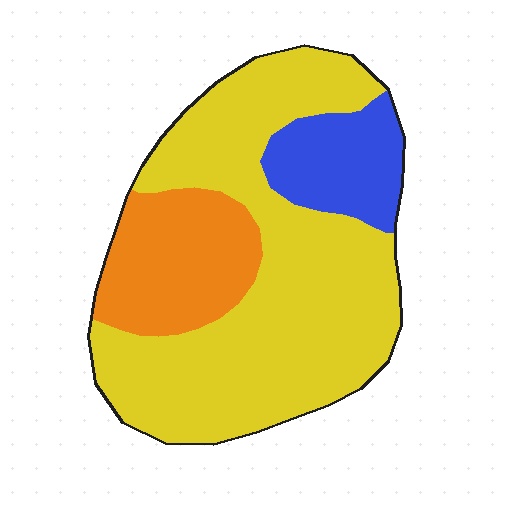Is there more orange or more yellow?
Yellow.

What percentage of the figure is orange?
Orange takes up about one fifth (1/5) of the figure.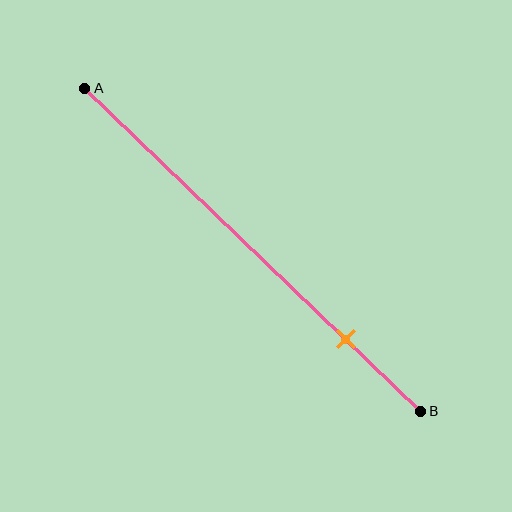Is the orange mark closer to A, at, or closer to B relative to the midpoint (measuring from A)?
The orange mark is closer to point B than the midpoint of segment AB.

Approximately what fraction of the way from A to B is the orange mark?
The orange mark is approximately 80% of the way from A to B.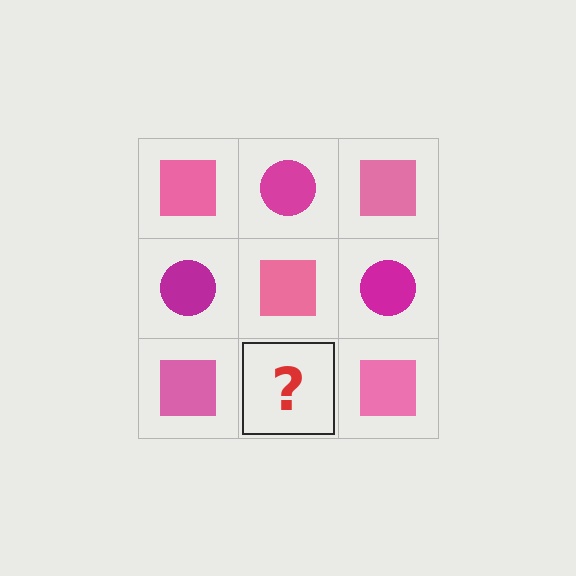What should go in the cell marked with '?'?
The missing cell should contain a magenta circle.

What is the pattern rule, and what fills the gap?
The rule is that it alternates pink square and magenta circle in a checkerboard pattern. The gap should be filled with a magenta circle.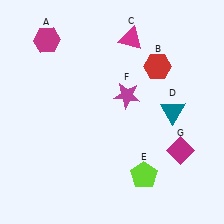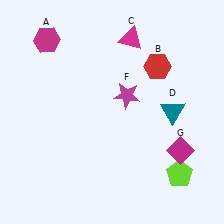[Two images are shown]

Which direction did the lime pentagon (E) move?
The lime pentagon (E) moved right.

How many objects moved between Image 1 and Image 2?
1 object moved between the two images.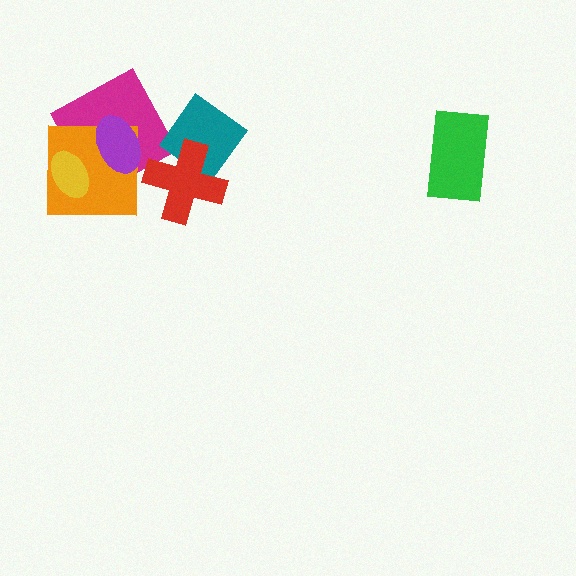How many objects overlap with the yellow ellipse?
2 objects overlap with the yellow ellipse.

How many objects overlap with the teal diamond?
1 object overlaps with the teal diamond.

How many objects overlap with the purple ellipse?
2 objects overlap with the purple ellipse.